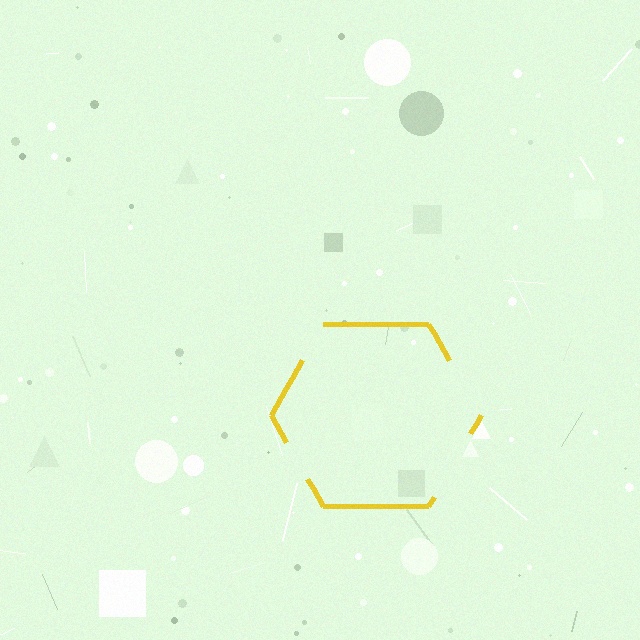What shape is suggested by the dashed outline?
The dashed outline suggests a hexagon.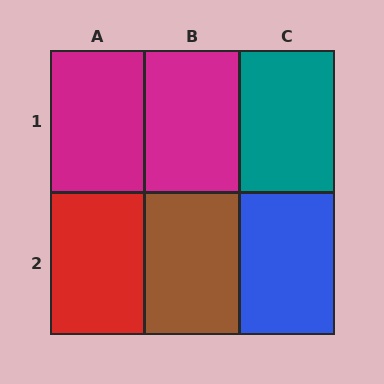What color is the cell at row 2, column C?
Blue.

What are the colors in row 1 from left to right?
Magenta, magenta, teal.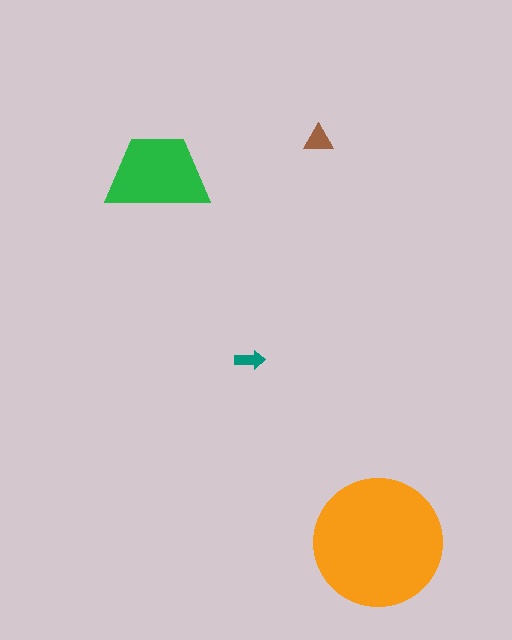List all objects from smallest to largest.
The teal arrow, the brown triangle, the green trapezoid, the orange circle.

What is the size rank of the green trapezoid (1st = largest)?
2nd.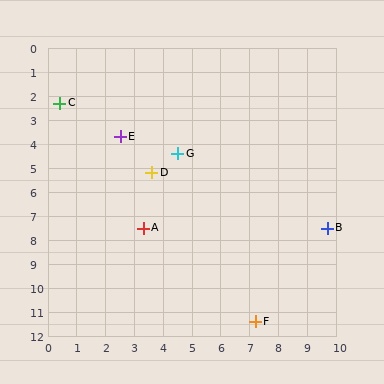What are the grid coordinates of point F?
Point F is at approximately (7.2, 11.4).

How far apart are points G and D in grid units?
Points G and D are about 1.2 grid units apart.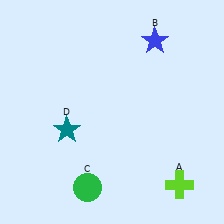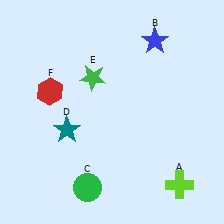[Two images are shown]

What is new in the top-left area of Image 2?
A red hexagon (F) was added in the top-left area of Image 2.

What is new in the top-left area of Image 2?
A green star (E) was added in the top-left area of Image 2.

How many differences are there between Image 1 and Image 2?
There are 2 differences between the two images.